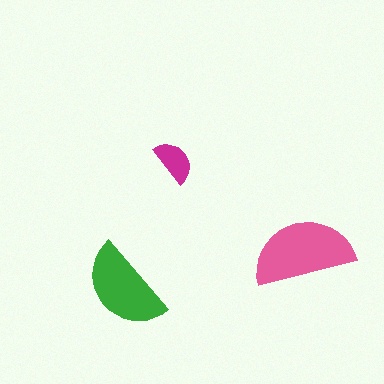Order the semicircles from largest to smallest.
the pink one, the green one, the magenta one.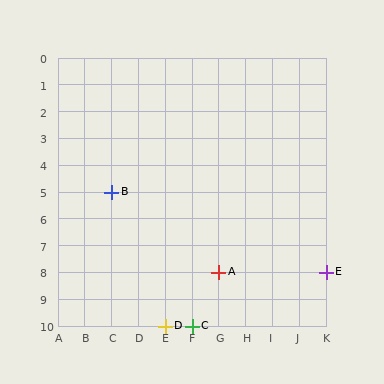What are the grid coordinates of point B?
Point B is at grid coordinates (C, 5).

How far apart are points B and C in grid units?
Points B and C are 3 columns and 5 rows apart (about 5.8 grid units diagonally).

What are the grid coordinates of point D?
Point D is at grid coordinates (E, 10).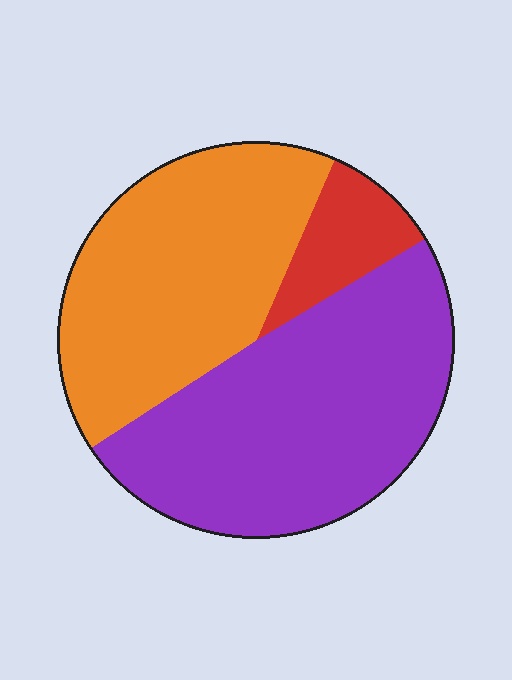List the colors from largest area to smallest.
From largest to smallest: purple, orange, red.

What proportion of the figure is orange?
Orange covers around 40% of the figure.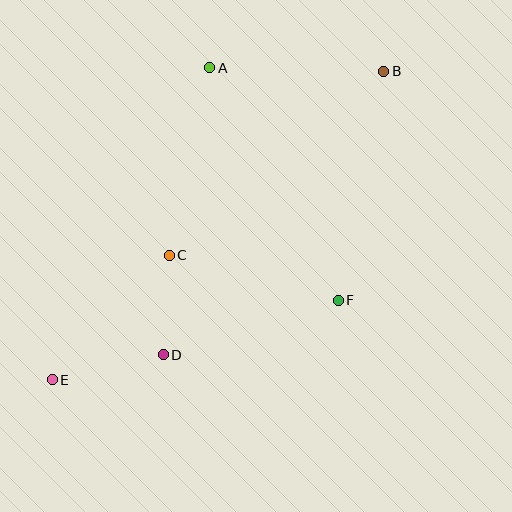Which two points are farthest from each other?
Points B and E are farthest from each other.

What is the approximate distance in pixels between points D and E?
The distance between D and E is approximately 114 pixels.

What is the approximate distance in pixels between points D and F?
The distance between D and F is approximately 183 pixels.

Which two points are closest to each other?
Points C and D are closest to each other.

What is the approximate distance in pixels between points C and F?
The distance between C and F is approximately 175 pixels.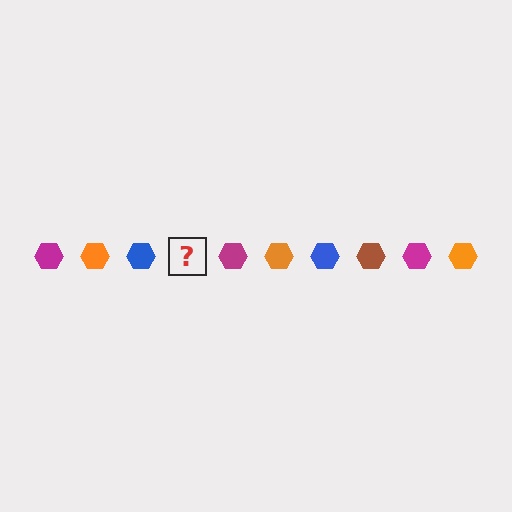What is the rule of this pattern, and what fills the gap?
The rule is that the pattern cycles through magenta, orange, blue, brown hexagons. The gap should be filled with a brown hexagon.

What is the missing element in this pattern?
The missing element is a brown hexagon.